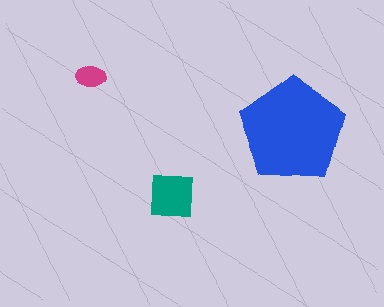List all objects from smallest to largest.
The magenta ellipse, the teal square, the blue pentagon.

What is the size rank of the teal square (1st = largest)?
2nd.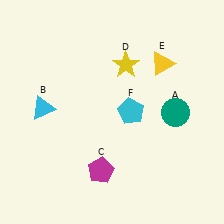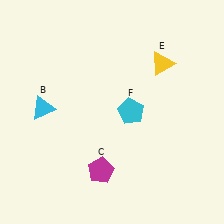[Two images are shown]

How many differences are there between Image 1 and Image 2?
There are 2 differences between the two images.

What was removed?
The teal circle (A), the yellow star (D) were removed in Image 2.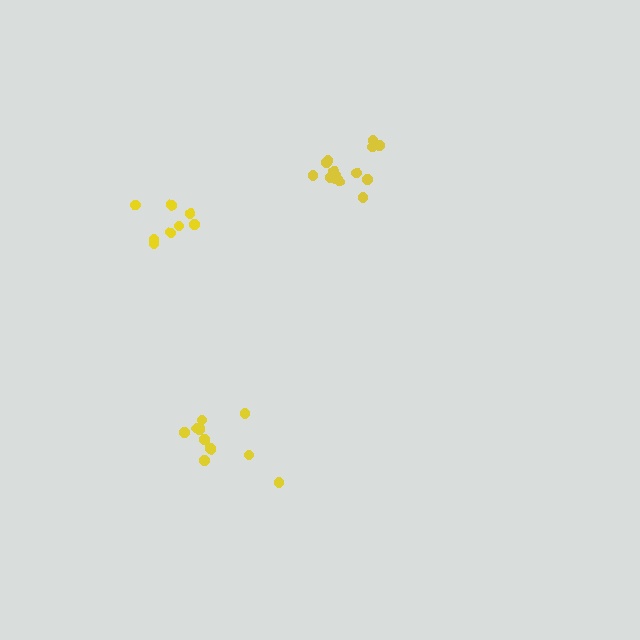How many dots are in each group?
Group 1: 14 dots, Group 2: 11 dots, Group 3: 8 dots (33 total).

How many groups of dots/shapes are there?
There are 3 groups.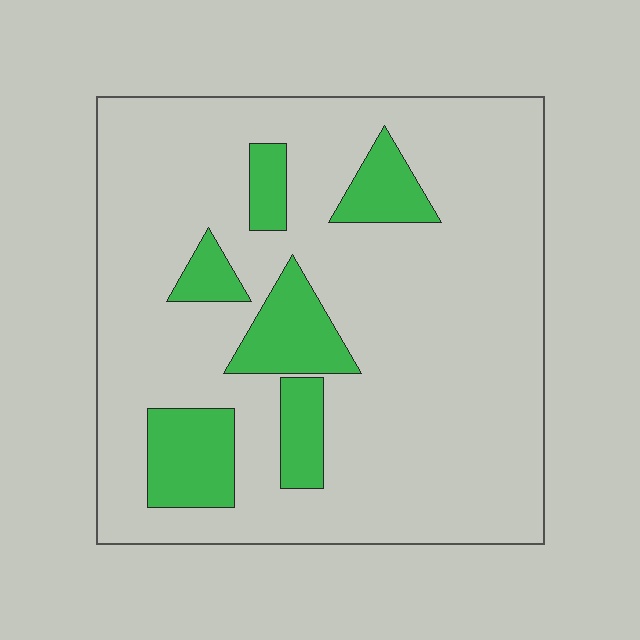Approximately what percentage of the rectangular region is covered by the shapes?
Approximately 15%.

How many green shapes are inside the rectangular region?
6.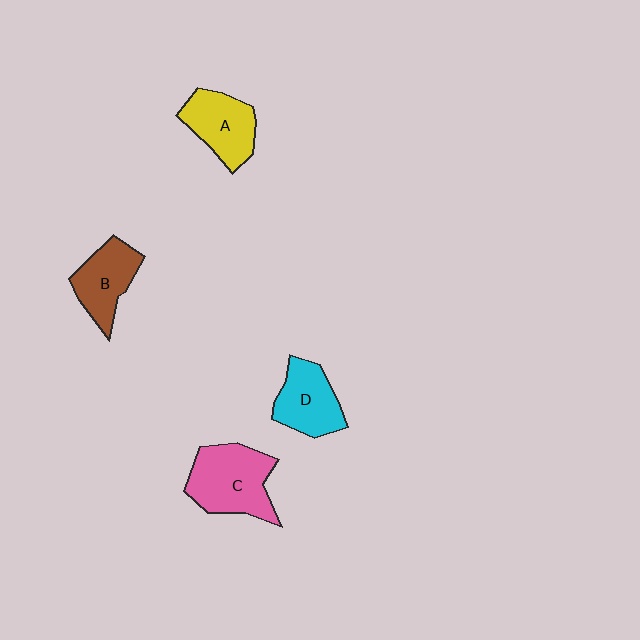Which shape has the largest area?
Shape C (pink).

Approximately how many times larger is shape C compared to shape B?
Approximately 1.4 times.